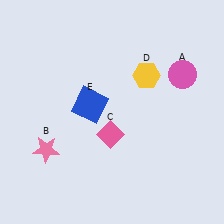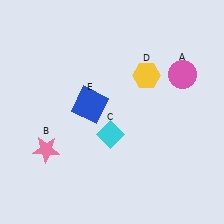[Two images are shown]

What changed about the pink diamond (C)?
In Image 1, C is pink. In Image 2, it changed to cyan.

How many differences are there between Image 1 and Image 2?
There is 1 difference between the two images.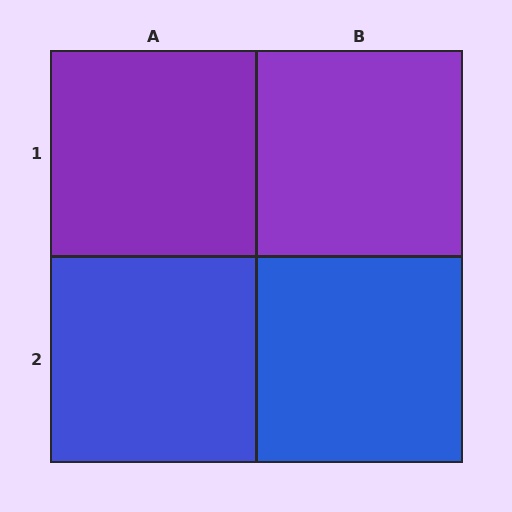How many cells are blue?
2 cells are blue.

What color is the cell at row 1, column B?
Purple.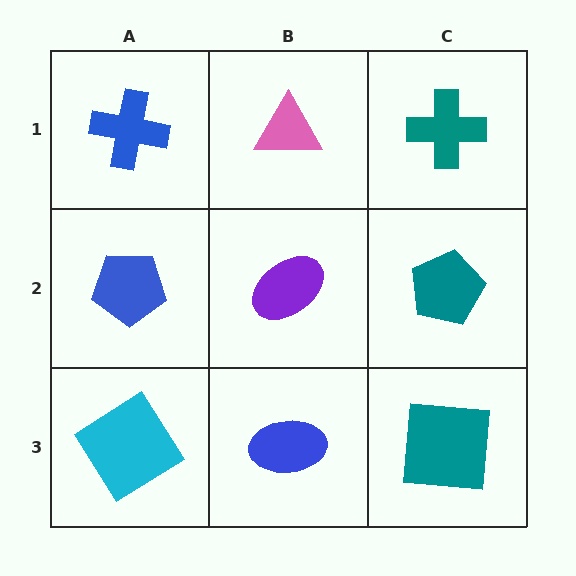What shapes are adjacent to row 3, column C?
A teal pentagon (row 2, column C), a blue ellipse (row 3, column B).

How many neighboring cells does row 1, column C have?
2.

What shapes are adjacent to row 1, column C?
A teal pentagon (row 2, column C), a pink triangle (row 1, column B).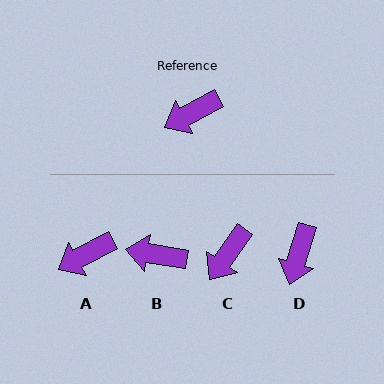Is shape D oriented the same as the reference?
No, it is off by about 45 degrees.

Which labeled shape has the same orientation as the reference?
A.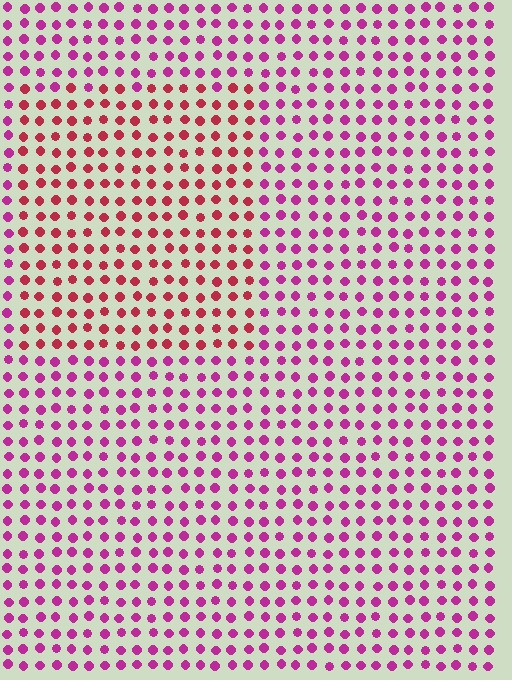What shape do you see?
I see a rectangle.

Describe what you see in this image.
The image is filled with small magenta elements in a uniform arrangement. A rectangle-shaped region is visible where the elements are tinted to a slightly different hue, forming a subtle color boundary.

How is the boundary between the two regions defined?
The boundary is defined purely by a slight shift in hue (about 33 degrees). Spacing, size, and orientation are identical on both sides.